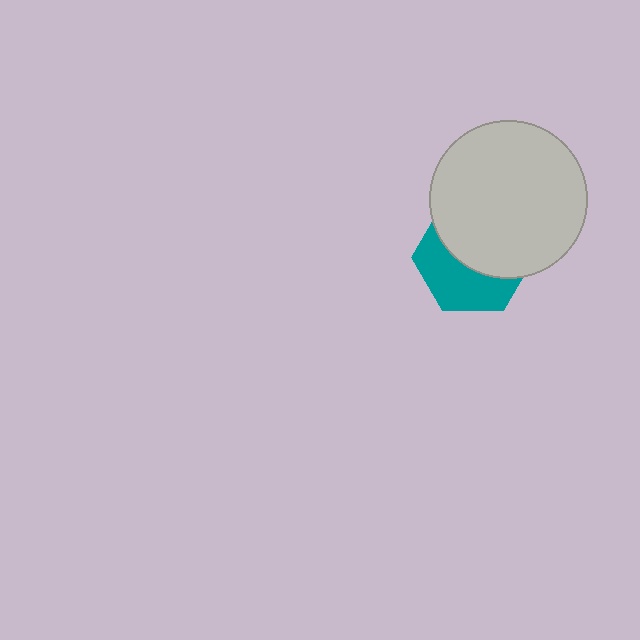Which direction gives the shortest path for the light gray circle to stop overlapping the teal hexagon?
Moving up gives the shortest separation.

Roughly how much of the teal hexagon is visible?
A small part of it is visible (roughly 45%).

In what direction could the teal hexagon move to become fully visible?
The teal hexagon could move down. That would shift it out from behind the light gray circle entirely.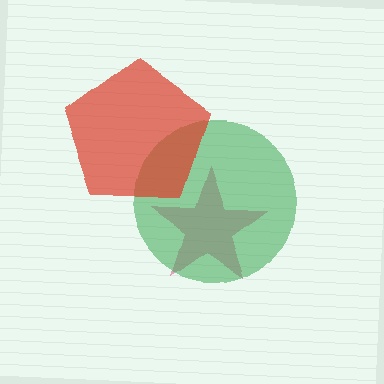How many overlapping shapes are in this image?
There are 3 overlapping shapes in the image.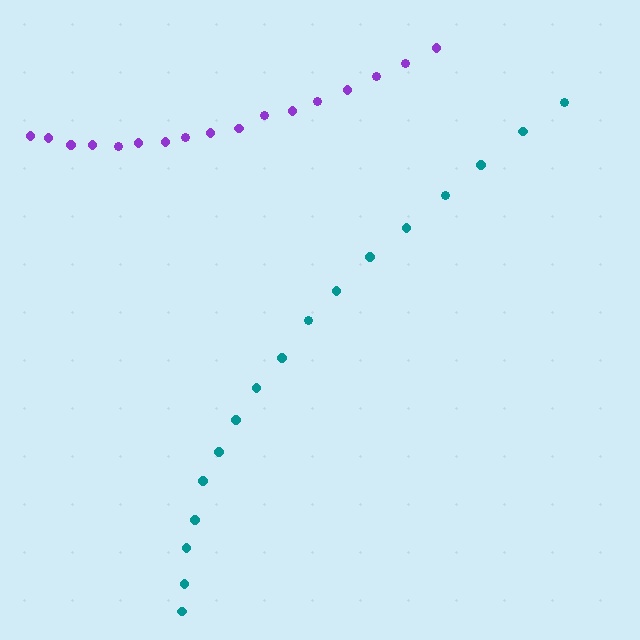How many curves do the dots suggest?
There are 2 distinct paths.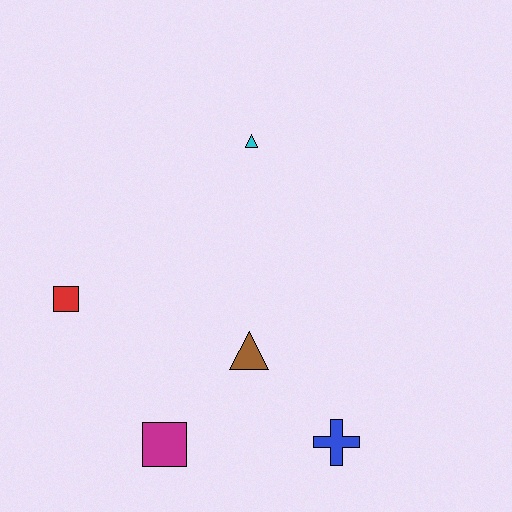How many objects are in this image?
There are 5 objects.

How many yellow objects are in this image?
There are no yellow objects.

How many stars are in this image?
There are no stars.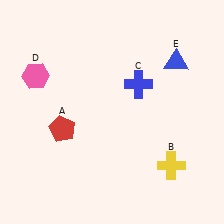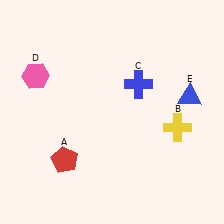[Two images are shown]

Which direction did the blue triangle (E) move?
The blue triangle (E) moved down.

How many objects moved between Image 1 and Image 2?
3 objects moved between the two images.